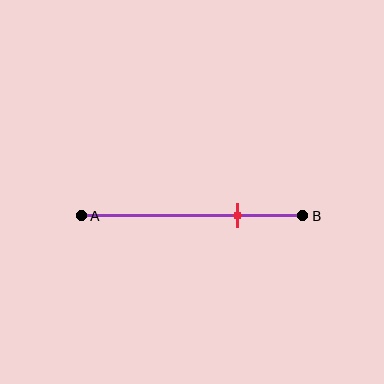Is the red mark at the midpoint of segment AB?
No, the mark is at about 70% from A, not at the 50% midpoint.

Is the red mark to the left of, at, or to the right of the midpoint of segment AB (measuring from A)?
The red mark is to the right of the midpoint of segment AB.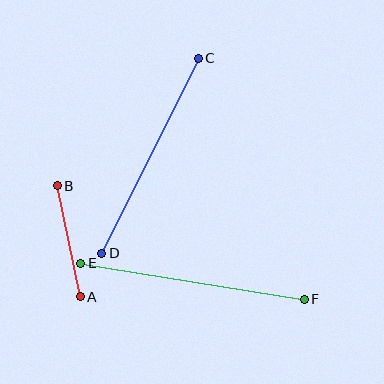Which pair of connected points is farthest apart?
Points E and F are farthest apart.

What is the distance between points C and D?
The distance is approximately 217 pixels.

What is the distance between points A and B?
The distance is approximately 113 pixels.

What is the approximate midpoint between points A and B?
The midpoint is at approximately (69, 241) pixels.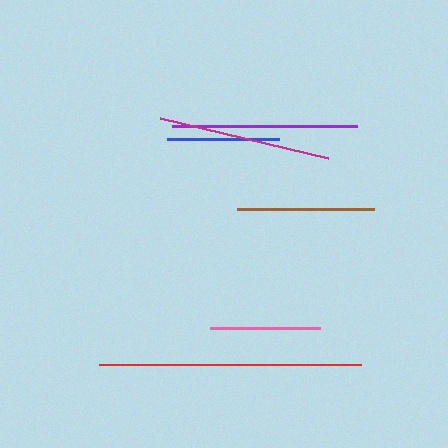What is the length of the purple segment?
The purple segment is approximately 185 pixels long.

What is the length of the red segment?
The red segment is approximately 262 pixels long.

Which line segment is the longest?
The red line is the longest at approximately 262 pixels.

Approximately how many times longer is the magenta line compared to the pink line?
The magenta line is approximately 1.6 times the length of the pink line.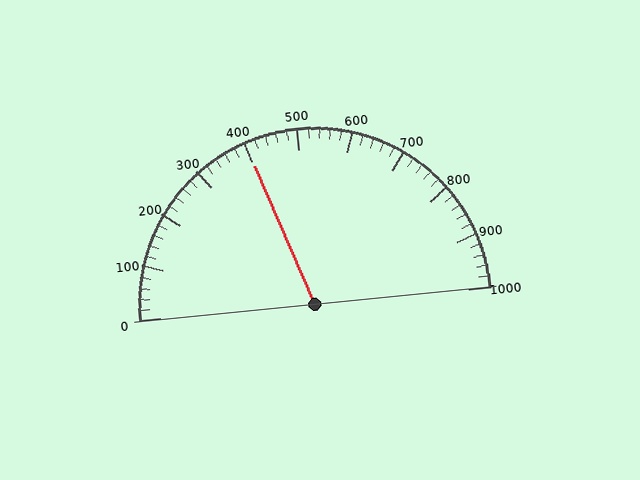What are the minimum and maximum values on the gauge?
The gauge ranges from 0 to 1000.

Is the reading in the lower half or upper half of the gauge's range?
The reading is in the lower half of the range (0 to 1000).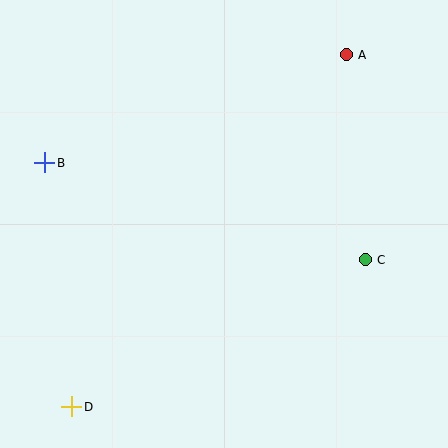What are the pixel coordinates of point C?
Point C is at (365, 260).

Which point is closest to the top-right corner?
Point A is closest to the top-right corner.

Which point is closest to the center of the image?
Point C at (365, 260) is closest to the center.